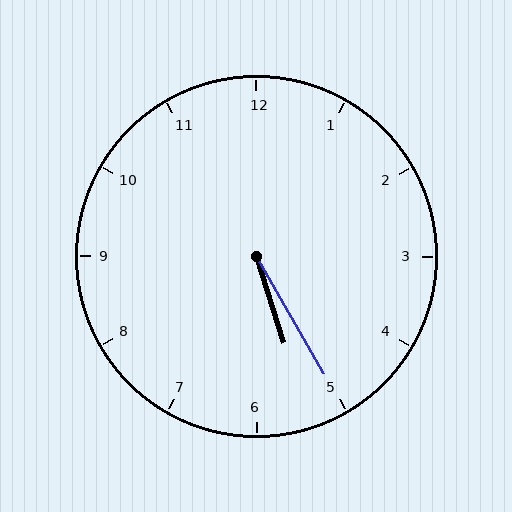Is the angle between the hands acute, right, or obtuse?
It is acute.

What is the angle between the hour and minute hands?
Approximately 12 degrees.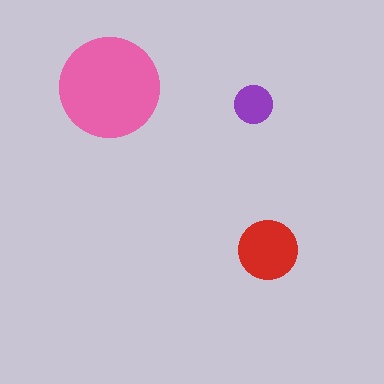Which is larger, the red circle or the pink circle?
The pink one.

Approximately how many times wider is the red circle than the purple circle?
About 1.5 times wider.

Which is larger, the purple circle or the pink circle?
The pink one.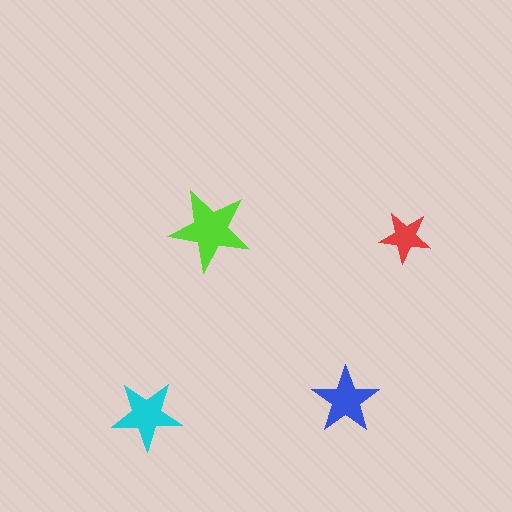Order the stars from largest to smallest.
the lime one, the cyan one, the blue one, the red one.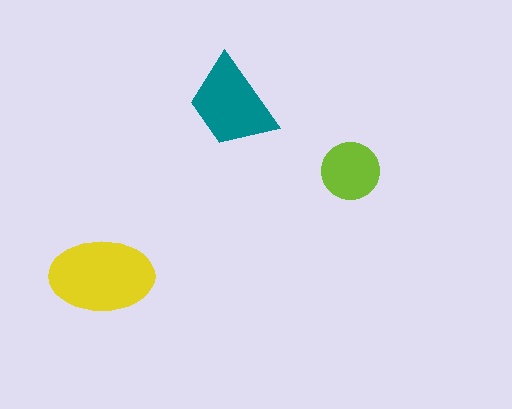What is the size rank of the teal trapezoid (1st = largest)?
2nd.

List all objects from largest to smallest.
The yellow ellipse, the teal trapezoid, the lime circle.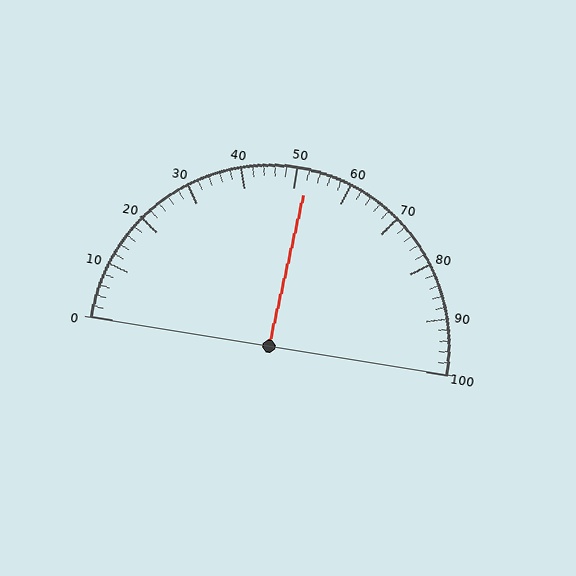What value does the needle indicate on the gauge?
The needle indicates approximately 52.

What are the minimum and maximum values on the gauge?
The gauge ranges from 0 to 100.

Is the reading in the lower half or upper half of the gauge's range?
The reading is in the upper half of the range (0 to 100).